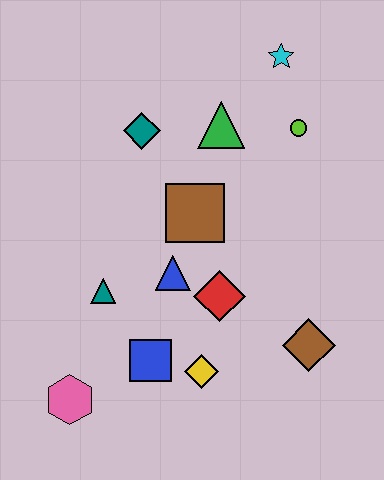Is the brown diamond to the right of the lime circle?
Yes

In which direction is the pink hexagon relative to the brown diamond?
The pink hexagon is to the left of the brown diamond.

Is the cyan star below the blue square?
No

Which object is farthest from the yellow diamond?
The cyan star is farthest from the yellow diamond.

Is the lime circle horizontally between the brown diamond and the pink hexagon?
Yes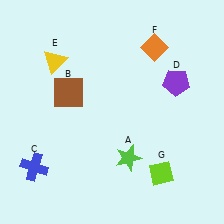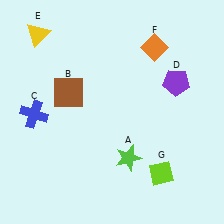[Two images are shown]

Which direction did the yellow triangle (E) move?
The yellow triangle (E) moved up.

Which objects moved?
The objects that moved are: the blue cross (C), the yellow triangle (E).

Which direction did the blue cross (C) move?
The blue cross (C) moved up.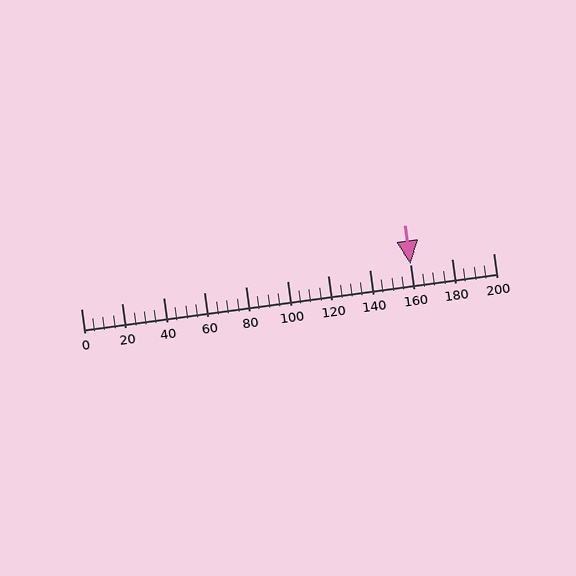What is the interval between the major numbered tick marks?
The major tick marks are spaced 20 units apart.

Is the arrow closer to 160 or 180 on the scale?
The arrow is closer to 160.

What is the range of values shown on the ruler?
The ruler shows values from 0 to 200.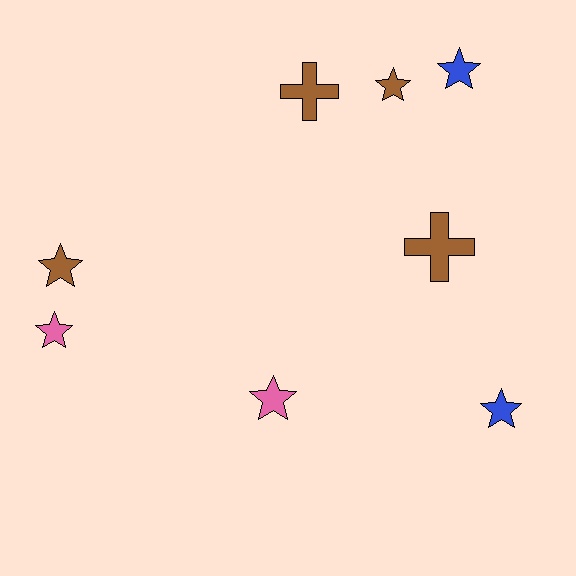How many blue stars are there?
There are 2 blue stars.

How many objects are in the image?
There are 8 objects.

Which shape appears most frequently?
Star, with 6 objects.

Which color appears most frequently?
Brown, with 4 objects.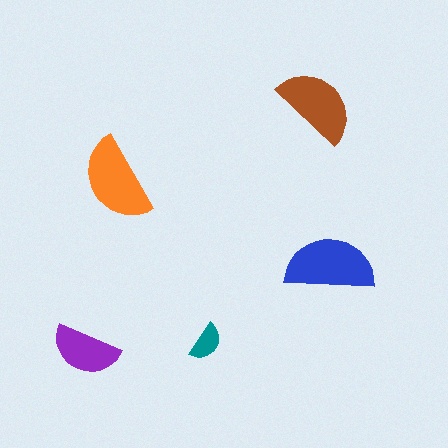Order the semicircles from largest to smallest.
the blue one, the orange one, the brown one, the purple one, the teal one.